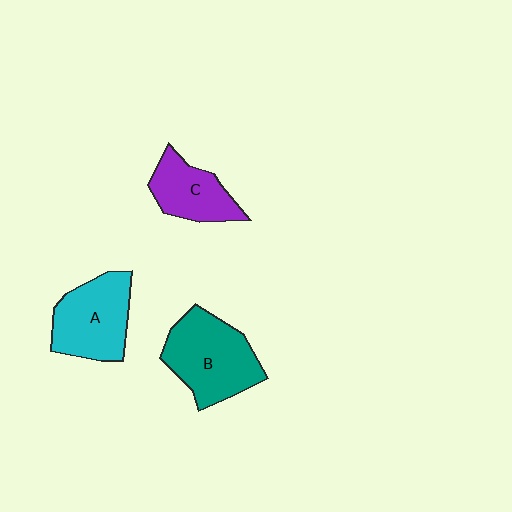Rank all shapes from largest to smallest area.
From largest to smallest: B (teal), A (cyan), C (purple).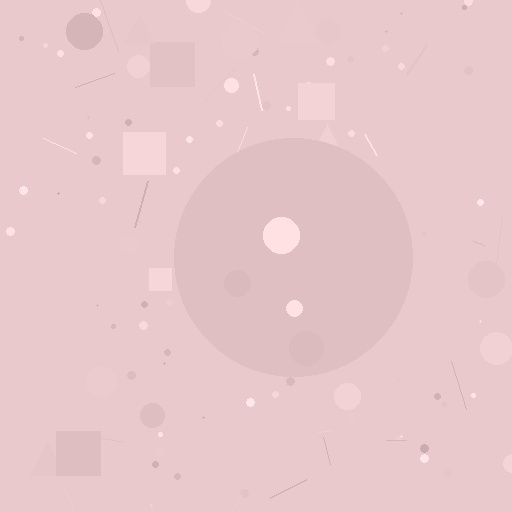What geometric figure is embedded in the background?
A circle is embedded in the background.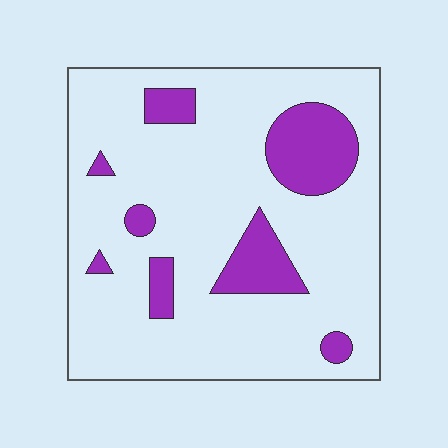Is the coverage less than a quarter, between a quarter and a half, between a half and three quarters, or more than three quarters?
Less than a quarter.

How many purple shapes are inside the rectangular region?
8.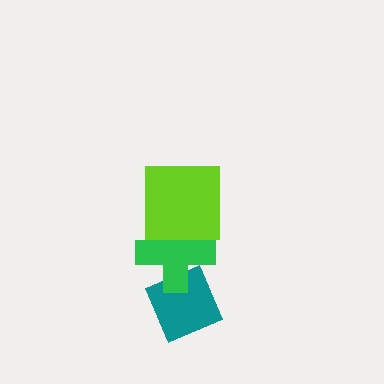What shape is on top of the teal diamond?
The green cross is on top of the teal diamond.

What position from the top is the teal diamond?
The teal diamond is 3rd from the top.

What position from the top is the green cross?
The green cross is 2nd from the top.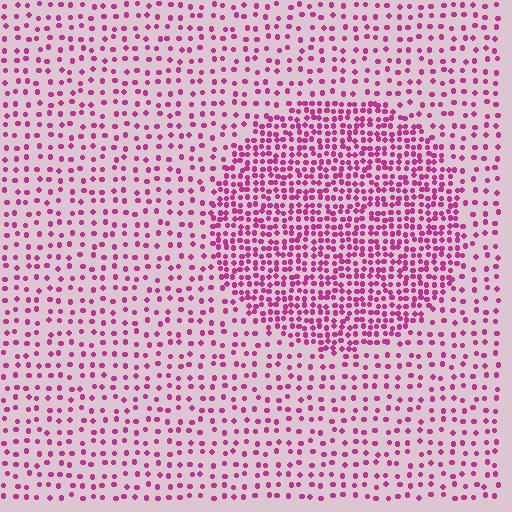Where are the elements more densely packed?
The elements are more densely packed inside the circle boundary.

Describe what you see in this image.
The image contains small magenta elements arranged at two different densities. A circle-shaped region is visible where the elements are more densely packed than the surrounding area.